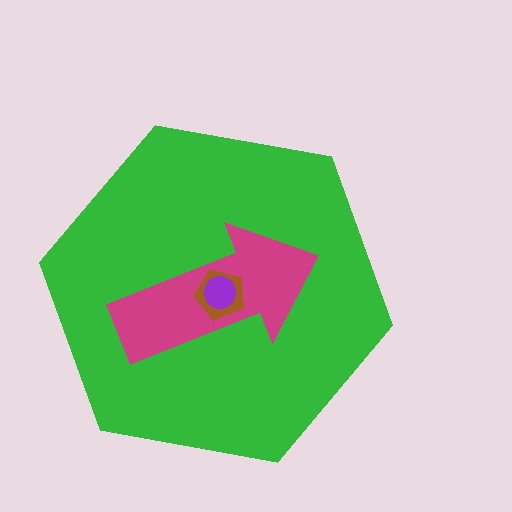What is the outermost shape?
The green hexagon.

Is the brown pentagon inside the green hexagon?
Yes.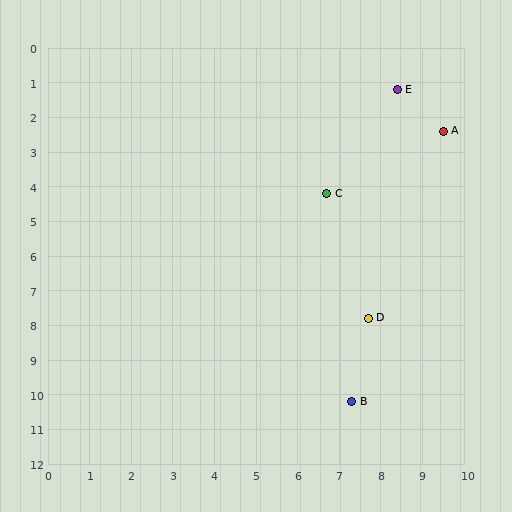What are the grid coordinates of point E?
Point E is at approximately (8.4, 1.2).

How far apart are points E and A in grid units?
Points E and A are about 1.6 grid units apart.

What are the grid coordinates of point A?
Point A is at approximately (9.5, 2.4).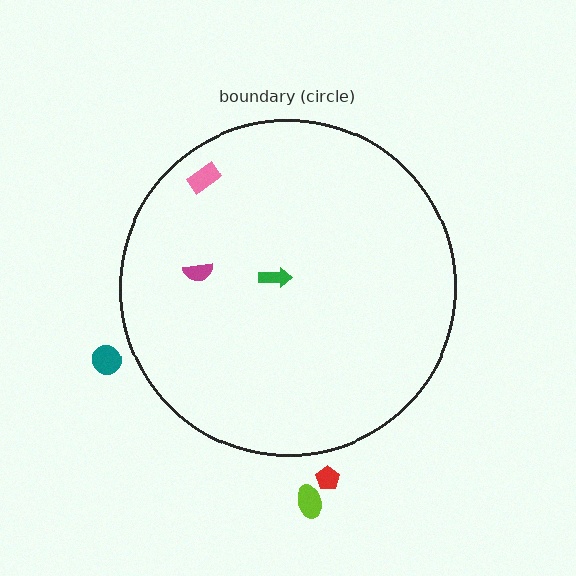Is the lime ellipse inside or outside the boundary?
Outside.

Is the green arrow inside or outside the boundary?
Inside.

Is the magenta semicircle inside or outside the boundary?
Inside.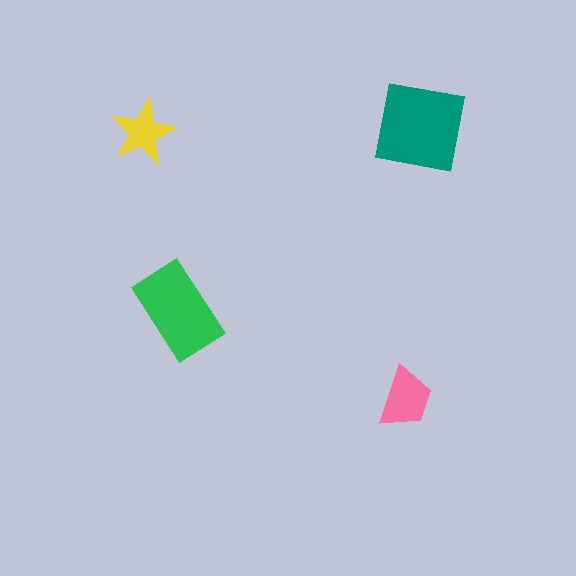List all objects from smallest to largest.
The yellow star, the pink trapezoid, the green rectangle, the teal square.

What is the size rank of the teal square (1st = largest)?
1st.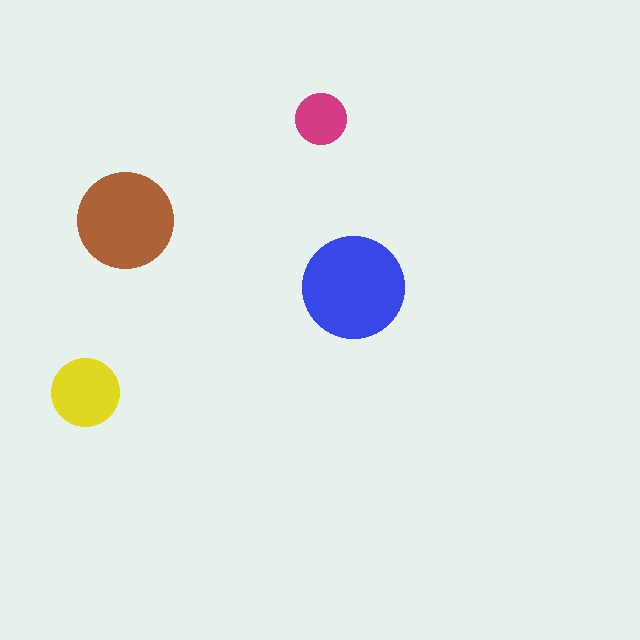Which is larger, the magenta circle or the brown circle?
The brown one.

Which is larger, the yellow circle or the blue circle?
The blue one.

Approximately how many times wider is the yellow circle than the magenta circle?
About 1.5 times wider.